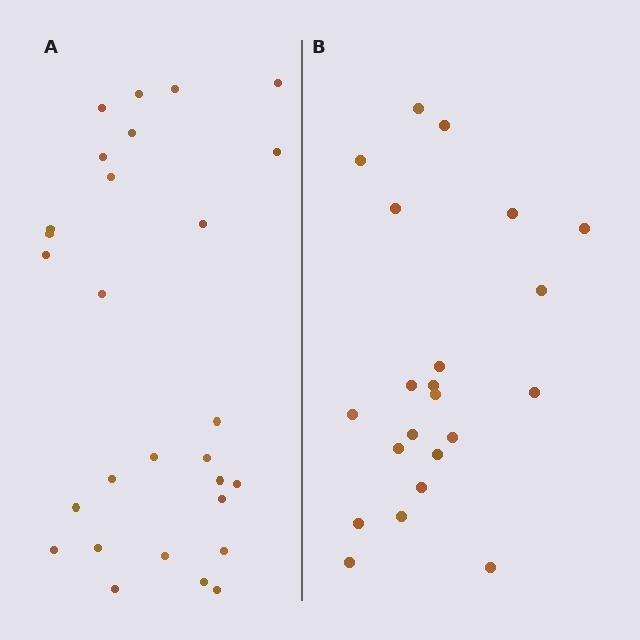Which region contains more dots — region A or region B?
Region A (the left region) has more dots.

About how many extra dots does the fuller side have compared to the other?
Region A has about 6 more dots than region B.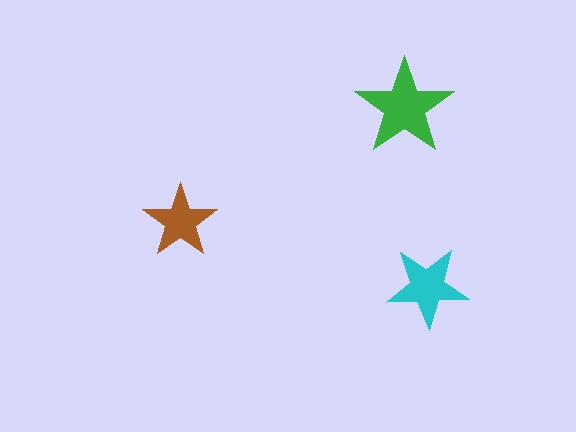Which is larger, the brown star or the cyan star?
The cyan one.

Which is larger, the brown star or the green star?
The green one.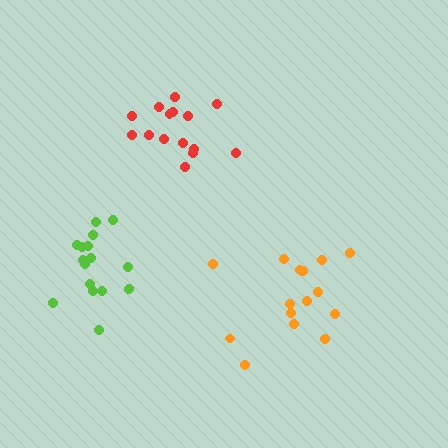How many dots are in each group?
Group 1: 15 dots, Group 2: 15 dots, Group 3: 16 dots (46 total).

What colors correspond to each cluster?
The clusters are colored: orange, red, lime.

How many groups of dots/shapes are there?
There are 3 groups.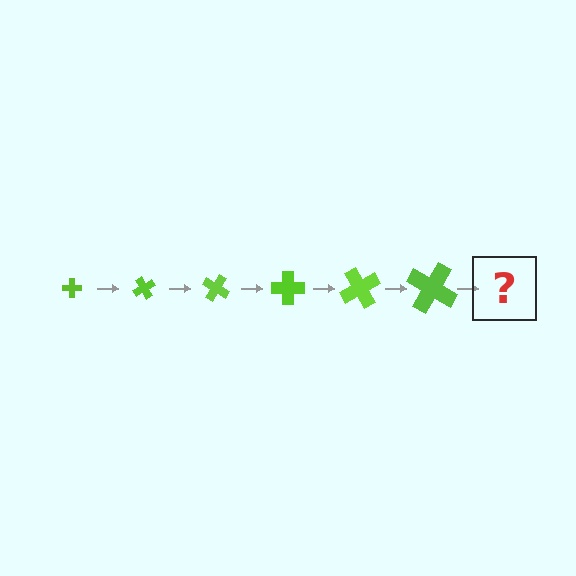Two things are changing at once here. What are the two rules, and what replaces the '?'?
The two rules are that the cross grows larger each step and it rotates 60 degrees each step. The '?' should be a cross, larger than the previous one and rotated 360 degrees from the start.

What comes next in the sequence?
The next element should be a cross, larger than the previous one and rotated 360 degrees from the start.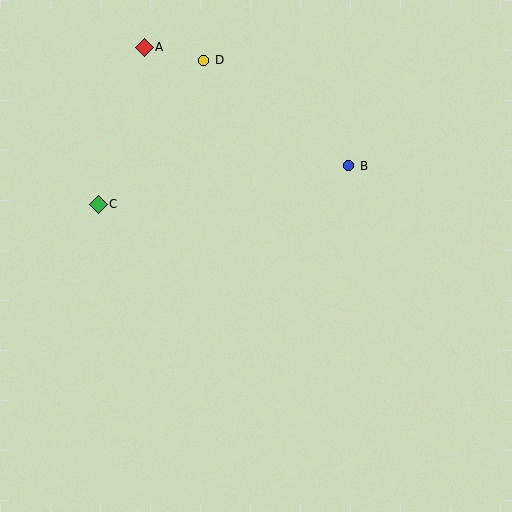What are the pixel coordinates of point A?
Point A is at (144, 47).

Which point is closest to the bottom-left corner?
Point C is closest to the bottom-left corner.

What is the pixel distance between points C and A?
The distance between C and A is 163 pixels.